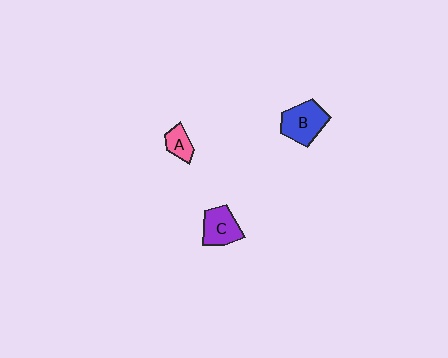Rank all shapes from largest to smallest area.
From largest to smallest: B (blue), C (purple), A (pink).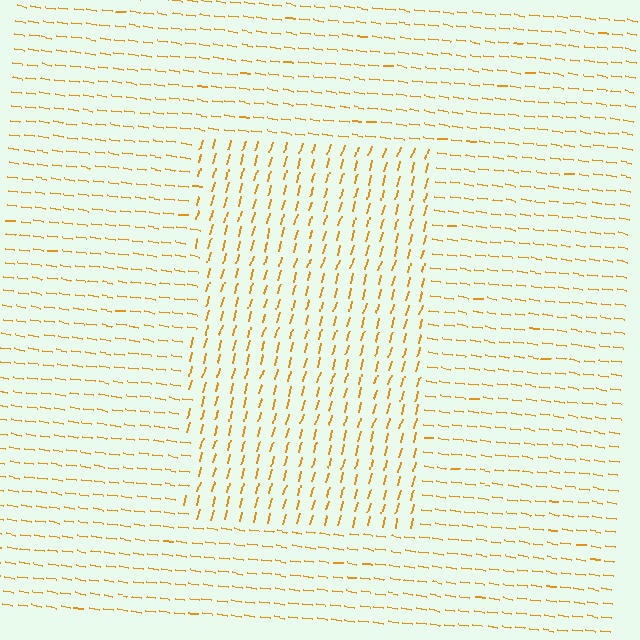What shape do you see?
I see a rectangle.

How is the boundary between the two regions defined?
The boundary is defined purely by a change in line orientation (approximately 84 degrees difference). All lines are the same color and thickness.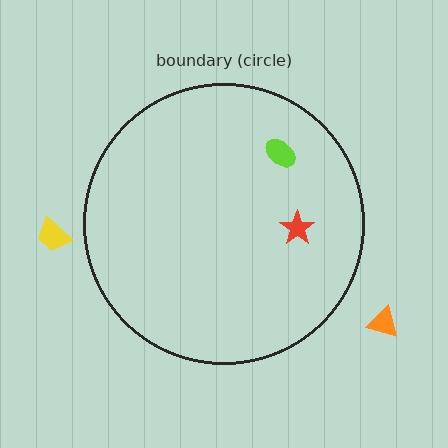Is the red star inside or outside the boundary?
Inside.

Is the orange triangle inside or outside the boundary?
Outside.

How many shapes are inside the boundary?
2 inside, 2 outside.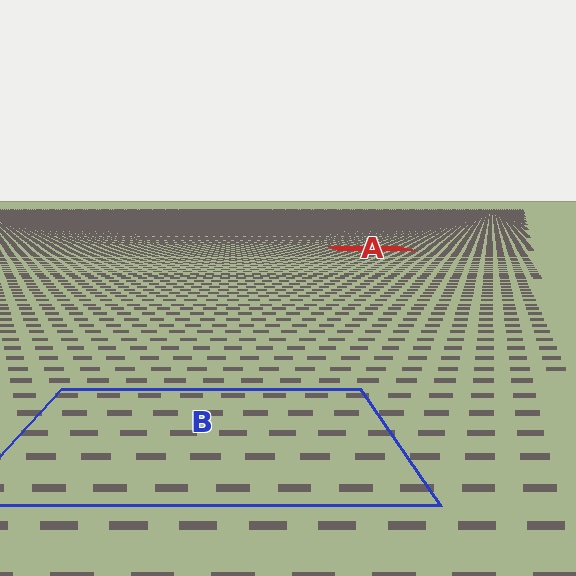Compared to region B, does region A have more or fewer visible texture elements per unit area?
Region A has more texture elements per unit area — they are packed more densely because it is farther away.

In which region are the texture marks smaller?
The texture marks are smaller in region A, because it is farther away.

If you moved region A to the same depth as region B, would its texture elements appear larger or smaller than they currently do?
They would appear larger. At a closer depth, the same texture elements are projected at a bigger on-screen size.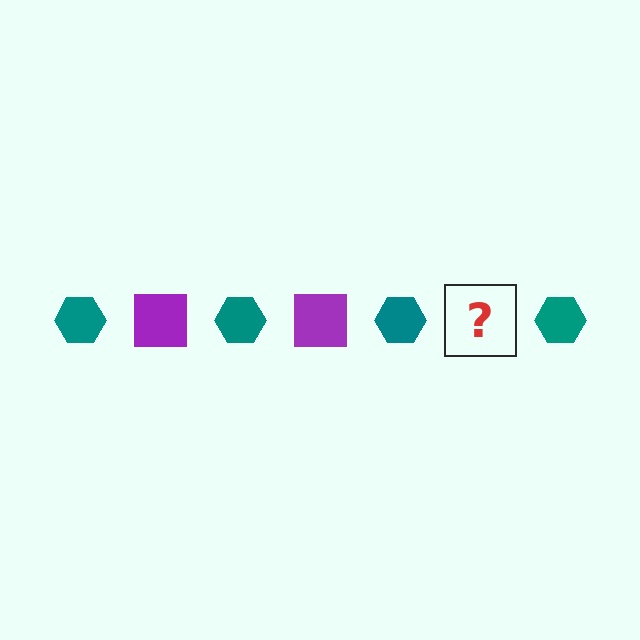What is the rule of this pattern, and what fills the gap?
The rule is that the pattern alternates between teal hexagon and purple square. The gap should be filled with a purple square.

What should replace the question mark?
The question mark should be replaced with a purple square.